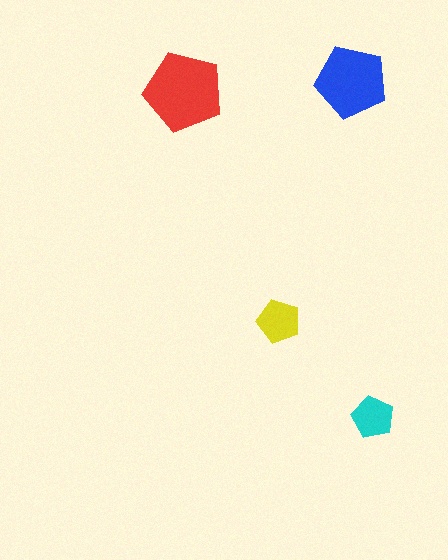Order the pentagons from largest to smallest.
the red one, the blue one, the yellow one, the cyan one.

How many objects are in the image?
There are 4 objects in the image.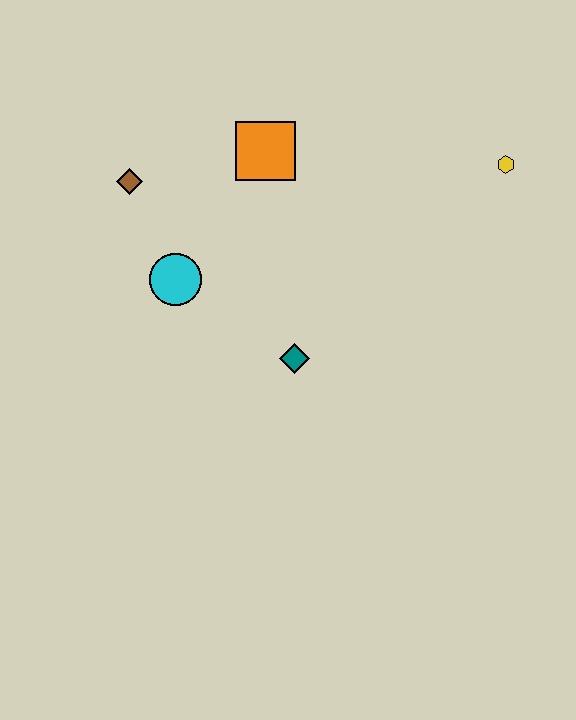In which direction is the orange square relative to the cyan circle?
The orange square is above the cyan circle.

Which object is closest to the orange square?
The brown diamond is closest to the orange square.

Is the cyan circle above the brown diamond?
No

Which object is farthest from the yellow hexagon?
The brown diamond is farthest from the yellow hexagon.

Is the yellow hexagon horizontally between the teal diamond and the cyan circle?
No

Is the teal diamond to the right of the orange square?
Yes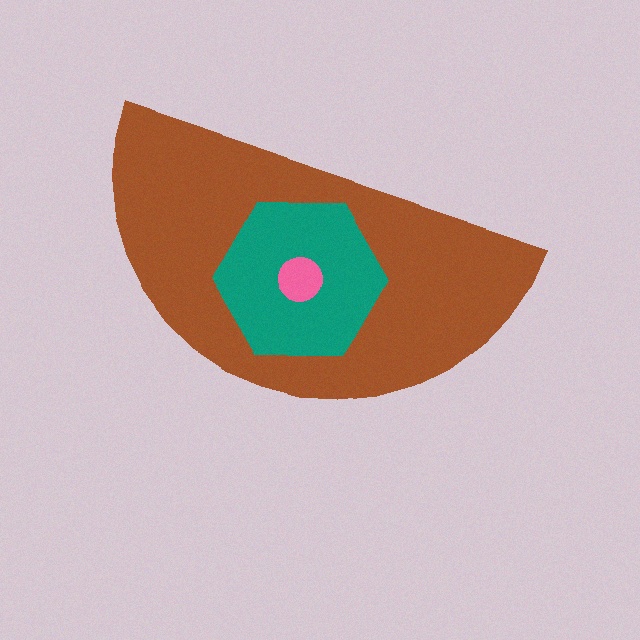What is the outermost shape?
The brown semicircle.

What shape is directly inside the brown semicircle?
The teal hexagon.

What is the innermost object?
The pink circle.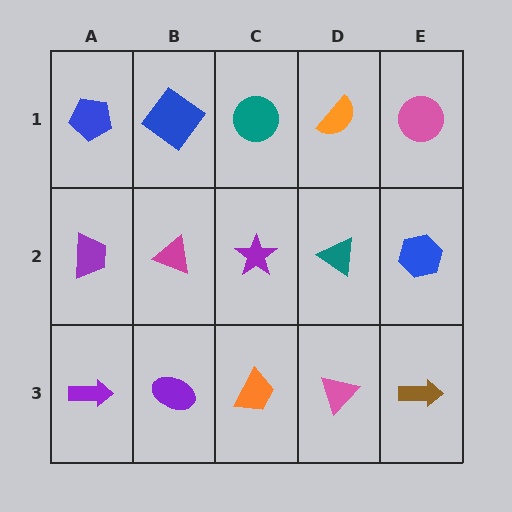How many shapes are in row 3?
5 shapes.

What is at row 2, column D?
A teal triangle.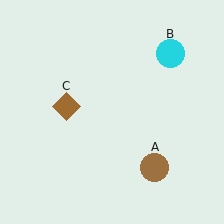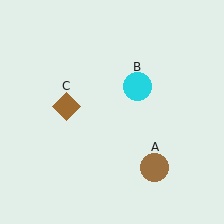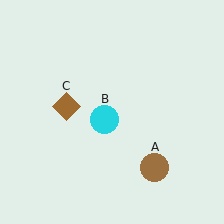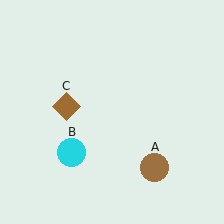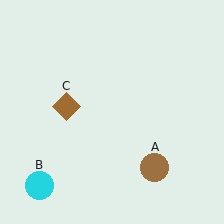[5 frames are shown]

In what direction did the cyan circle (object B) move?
The cyan circle (object B) moved down and to the left.